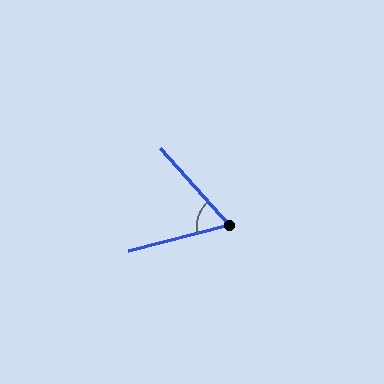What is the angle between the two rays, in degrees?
Approximately 63 degrees.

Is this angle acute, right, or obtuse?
It is acute.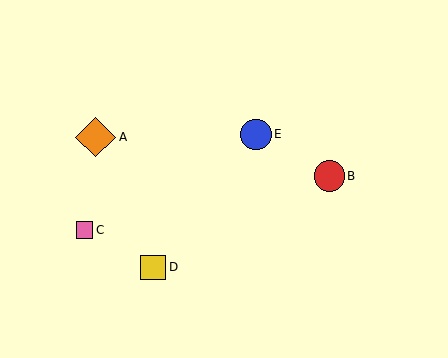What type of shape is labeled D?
Shape D is a yellow square.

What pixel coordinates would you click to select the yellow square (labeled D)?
Click at (153, 267) to select the yellow square D.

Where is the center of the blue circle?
The center of the blue circle is at (256, 134).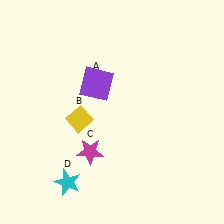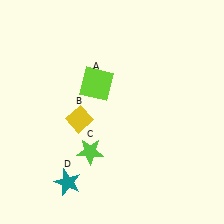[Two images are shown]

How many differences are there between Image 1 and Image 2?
There are 3 differences between the two images.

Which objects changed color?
A changed from purple to lime. C changed from magenta to lime. D changed from cyan to teal.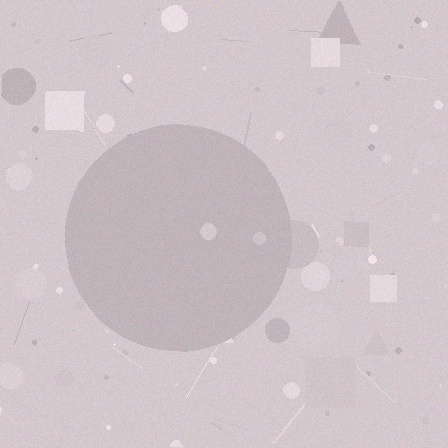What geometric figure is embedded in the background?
A circle is embedded in the background.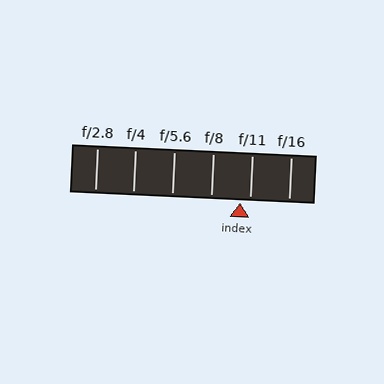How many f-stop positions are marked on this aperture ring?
There are 6 f-stop positions marked.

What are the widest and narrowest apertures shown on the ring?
The widest aperture shown is f/2.8 and the narrowest is f/16.